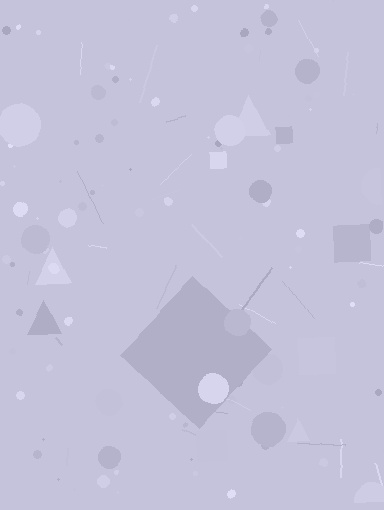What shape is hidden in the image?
A diamond is hidden in the image.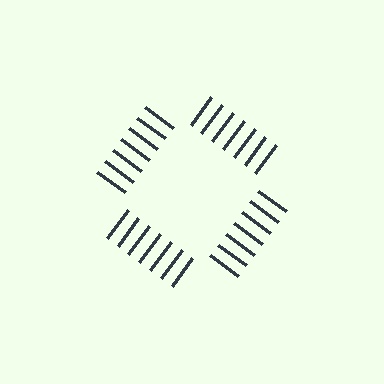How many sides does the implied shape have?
4 sides — the line-ends trace a square.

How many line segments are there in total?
28 — 7 along each of the 4 edges.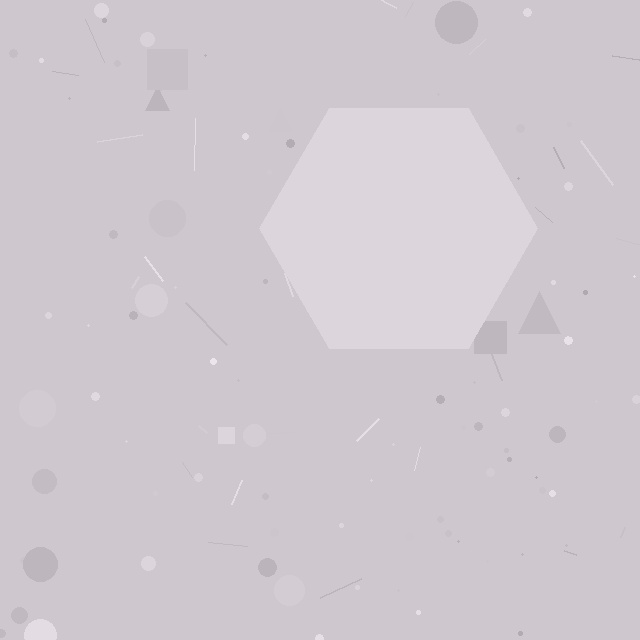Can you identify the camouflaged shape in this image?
The camouflaged shape is a hexagon.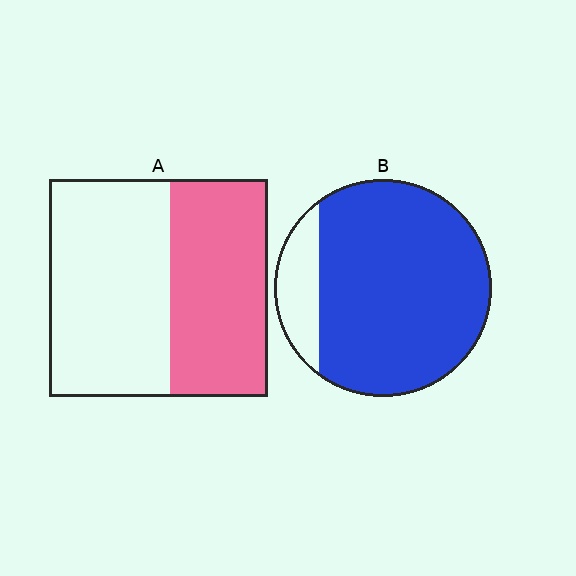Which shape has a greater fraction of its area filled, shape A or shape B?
Shape B.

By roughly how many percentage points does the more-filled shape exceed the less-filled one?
By roughly 40 percentage points (B over A).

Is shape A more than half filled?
No.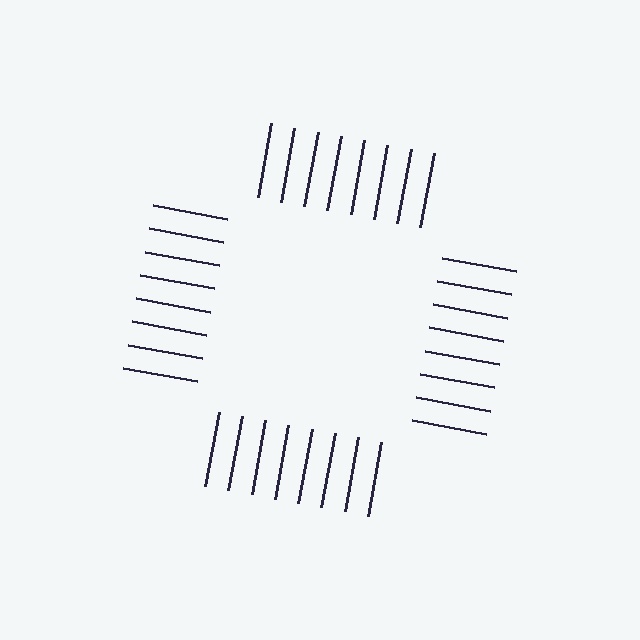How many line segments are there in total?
32 — 8 along each of the 4 edges.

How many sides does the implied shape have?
4 sides — the line-ends trace a square.